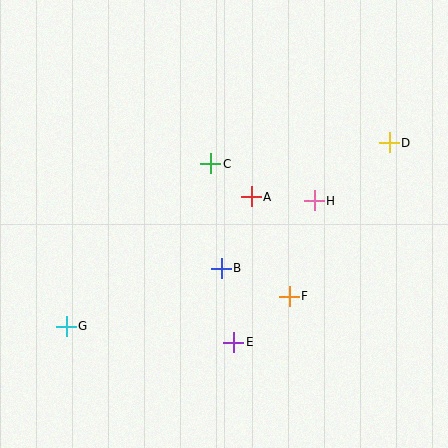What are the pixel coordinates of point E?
Point E is at (234, 342).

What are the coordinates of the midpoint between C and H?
The midpoint between C and H is at (263, 182).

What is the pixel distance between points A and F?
The distance between A and F is 107 pixels.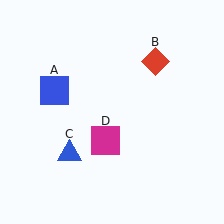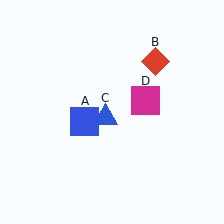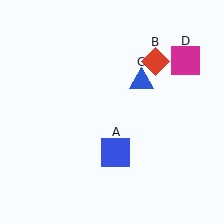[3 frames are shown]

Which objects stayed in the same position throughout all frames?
Red diamond (object B) remained stationary.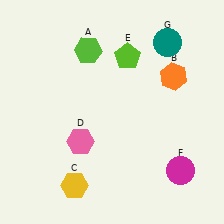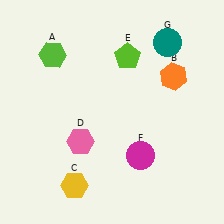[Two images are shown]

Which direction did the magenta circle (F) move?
The magenta circle (F) moved left.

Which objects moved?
The objects that moved are: the lime hexagon (A), the magenta circle (F).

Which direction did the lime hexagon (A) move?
The lime hexagon (A) moved left.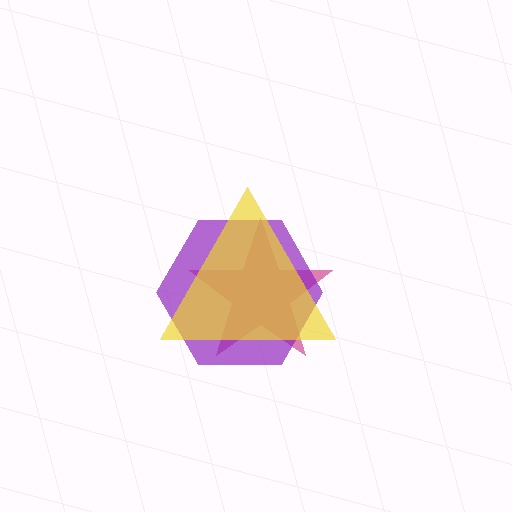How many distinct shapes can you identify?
There are 3 distinct shapes: a magenta star, a purple hexagon, a yellow triangle.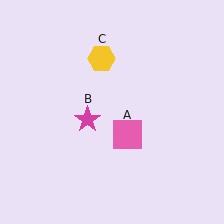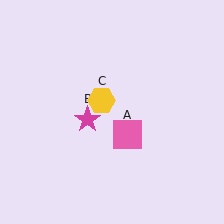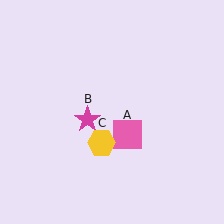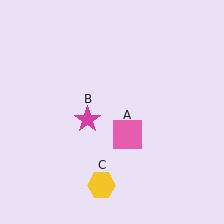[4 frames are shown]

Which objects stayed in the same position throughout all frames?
Pink square (object A) and magenta star (object B) remained stationary.